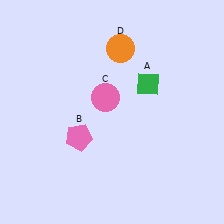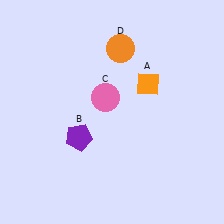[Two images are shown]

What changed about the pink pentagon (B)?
In Image 1, B is pink. In Image 2, it changed to purple.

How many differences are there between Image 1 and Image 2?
There are 2 differences between the two images.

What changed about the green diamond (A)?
In Image 1, A is green. In Image 2, it changed to orange.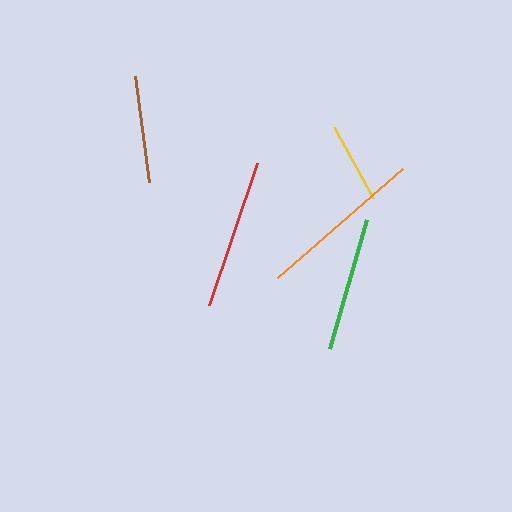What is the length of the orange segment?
The orange segment is approximately 165 pixels long.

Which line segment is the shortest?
The yellow line is the shortest at approximately 81 pixels.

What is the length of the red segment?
The red segment is approximately 150 pixels long.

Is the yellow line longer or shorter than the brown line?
The brown line is longer than the yellow line.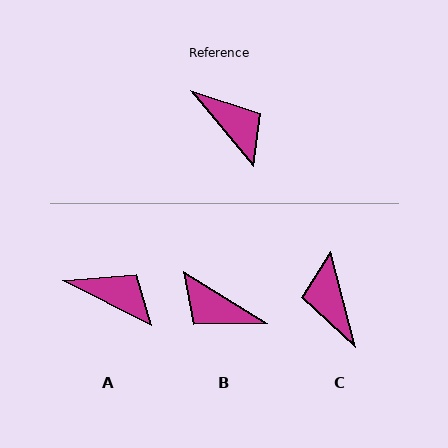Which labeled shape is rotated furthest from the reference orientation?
B, about 161 degrees away.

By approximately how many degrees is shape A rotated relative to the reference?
Approximately 24 degrees counter-clockwise.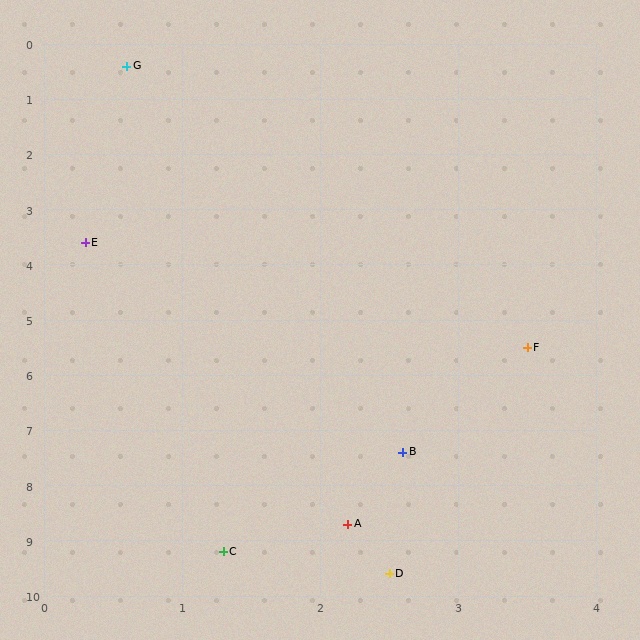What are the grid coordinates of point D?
Point D is at approximately (2.5, 9.6).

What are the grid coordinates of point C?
Point C is at approximately (1.3, 9.2).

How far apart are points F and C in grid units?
Points F and C are about 4.3 grid units apart.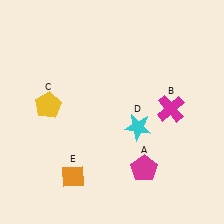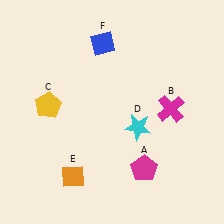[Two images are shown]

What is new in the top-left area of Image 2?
A blue diamond (F) was added in the top-left area of Image 2.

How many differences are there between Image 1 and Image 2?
There is 1 difference between the two images.